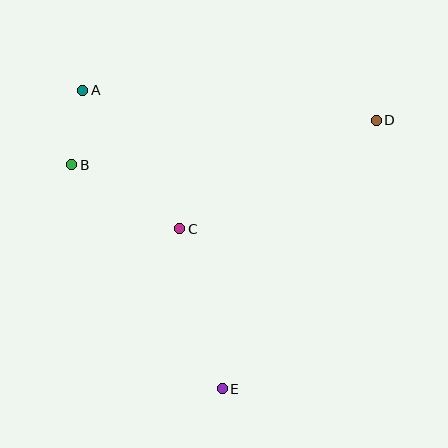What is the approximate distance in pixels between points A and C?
The distance between A and C is approximately 169 pixels.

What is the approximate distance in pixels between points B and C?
The distance between B and C is approximately 125 pixels.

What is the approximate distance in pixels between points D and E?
The distance between D and E is approximately 309 pixels.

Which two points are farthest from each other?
Points A and E are farthest from each other.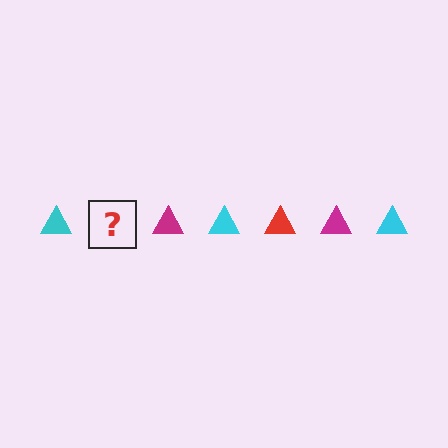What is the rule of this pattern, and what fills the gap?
The rule is that the pattern cycles through cyan, red, magenta triangles. The gap should be filled with a red triangle.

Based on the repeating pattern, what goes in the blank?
The blank should be a red triangle.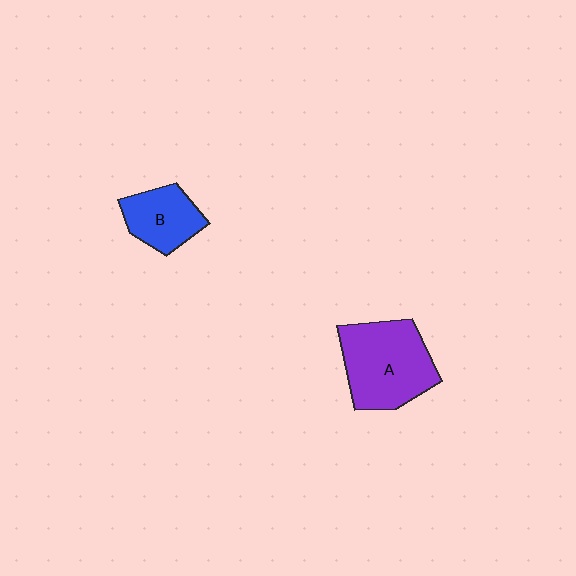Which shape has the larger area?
Shape A (purple).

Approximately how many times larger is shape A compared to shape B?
Approximately 1.7 times.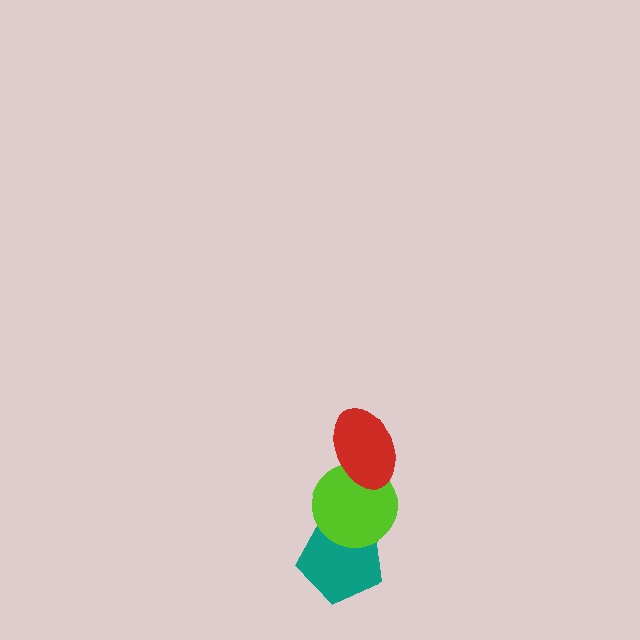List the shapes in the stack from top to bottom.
From top to bottom: the red ellipse, the lime circle, the teal pentagon.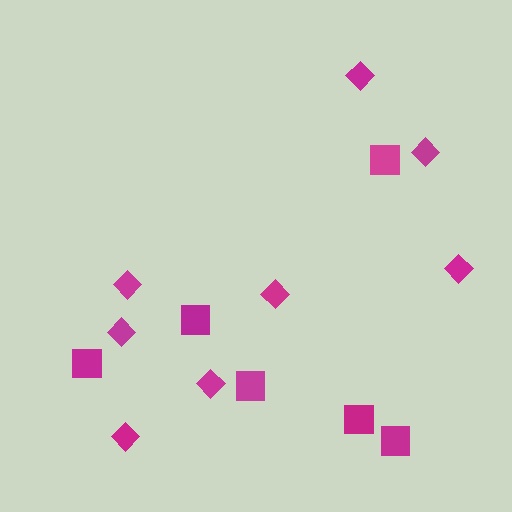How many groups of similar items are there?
There are 2 groups: one group of diamonds (8) and one group of squares (6).